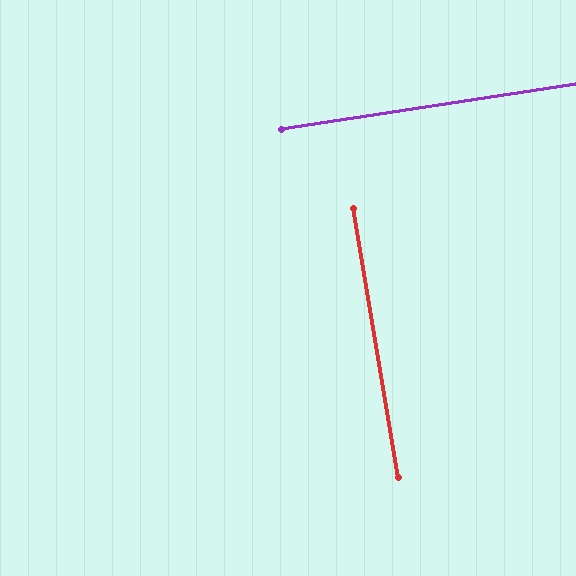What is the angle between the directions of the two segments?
Approximately 89 degrees.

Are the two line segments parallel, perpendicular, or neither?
Perpendicular — they meet at approximately 89°.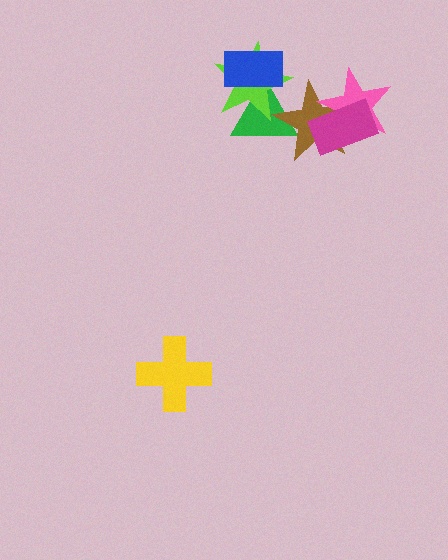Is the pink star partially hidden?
Yes, it is partially covered by another shape.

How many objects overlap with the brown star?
4 objects overlap with the brown star.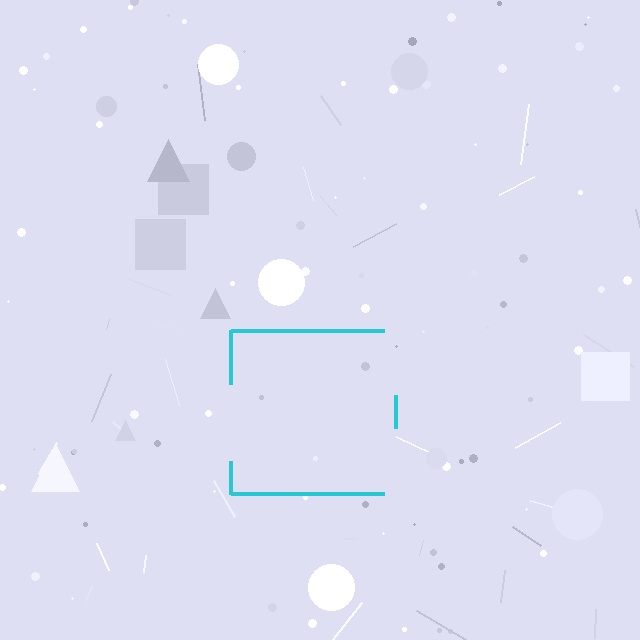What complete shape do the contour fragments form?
The contour fragments form a square.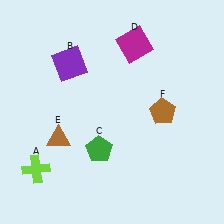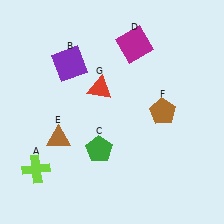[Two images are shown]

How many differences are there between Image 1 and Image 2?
There is 1 difference between the two images.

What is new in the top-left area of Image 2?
A red triangle (G) was added in the top-left area of Image 2.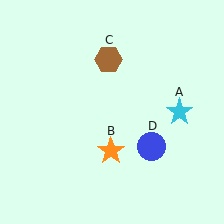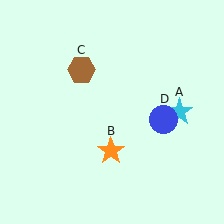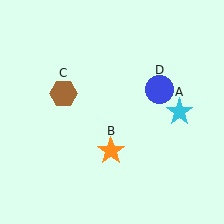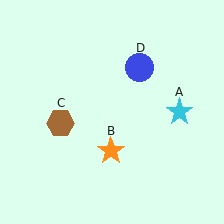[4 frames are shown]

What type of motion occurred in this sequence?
The brown hexagon (object C), blue circle (object D) rotated counterclockwise around the center of the scene.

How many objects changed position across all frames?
2 objects changed position: brown hexagon (object C), blue circle (object D).